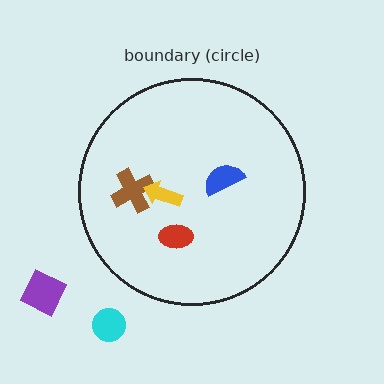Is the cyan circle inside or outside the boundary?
Outside.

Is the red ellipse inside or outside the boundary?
Inside.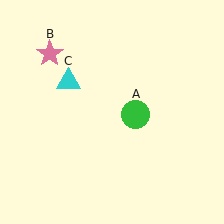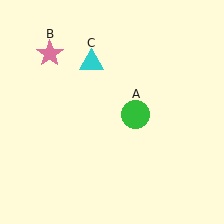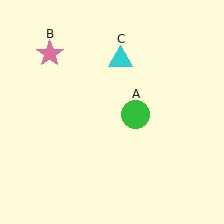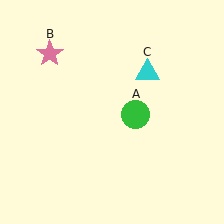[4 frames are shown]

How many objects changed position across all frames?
1 object changed position: cyan triangle (object C).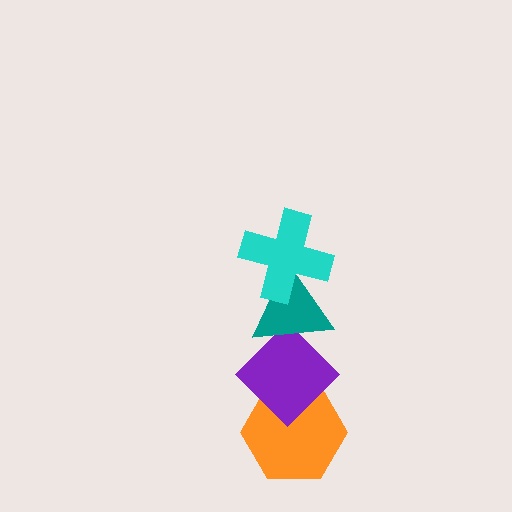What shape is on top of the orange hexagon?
The purple diamond is on top of the orange hexagon.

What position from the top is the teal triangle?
The teal triangle is 2nd from the top.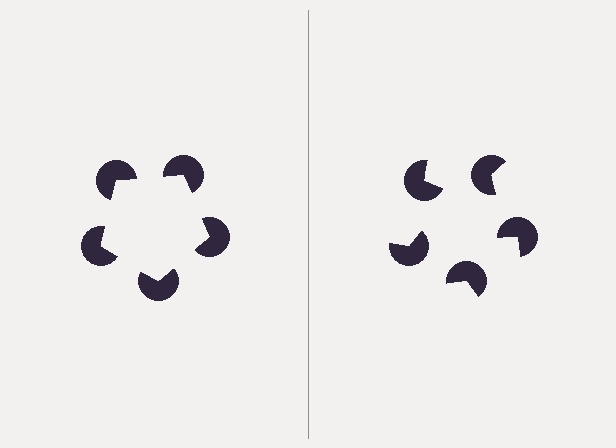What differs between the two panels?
The pac-man discs are positioned identically on both sides; only the wedge orientations differ. On the left they align to a pentagon; on the right they are misaligned.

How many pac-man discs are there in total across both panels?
10 — 5 on each side.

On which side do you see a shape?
An illusory pentagon appears on the left side. On the right side the wedge cuts are rotated, so no coherent shape forms.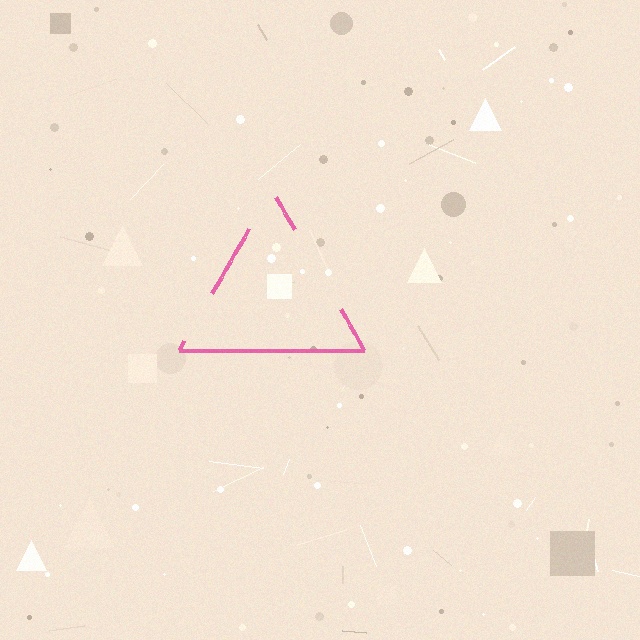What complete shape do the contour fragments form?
The contour fragments form a triangle.